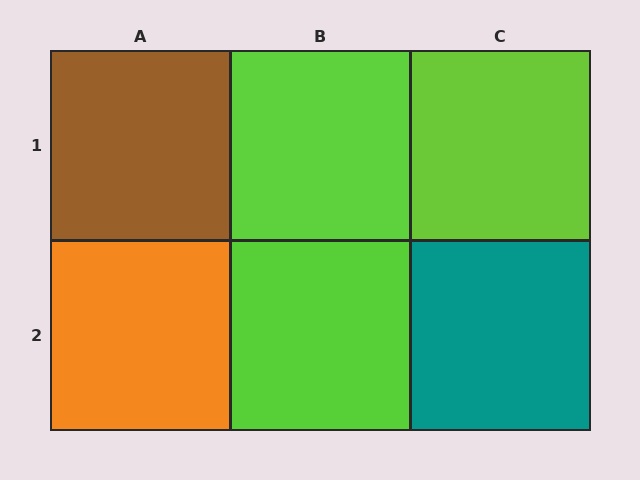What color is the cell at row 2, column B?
Lime.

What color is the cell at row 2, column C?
Teal.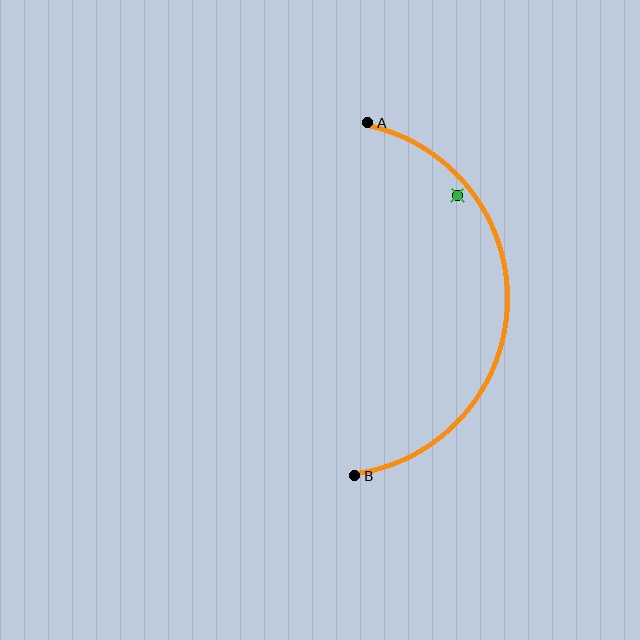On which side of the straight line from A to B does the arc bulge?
The arc bulges to the right of the straight line connecting A and B.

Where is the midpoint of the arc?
The arc midpoint is the point on the curve farthest from the straight line joining A and B. It sits to the right of that line.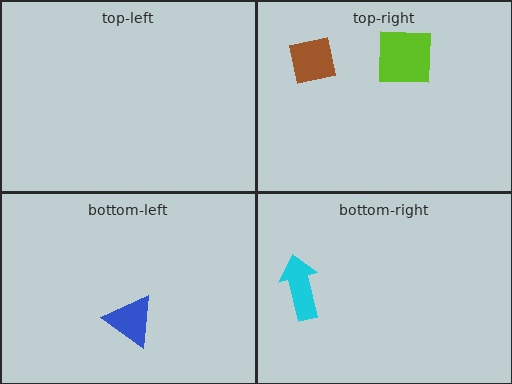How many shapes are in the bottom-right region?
1.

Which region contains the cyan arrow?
The bottom-right region.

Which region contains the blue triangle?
The bottom-left region.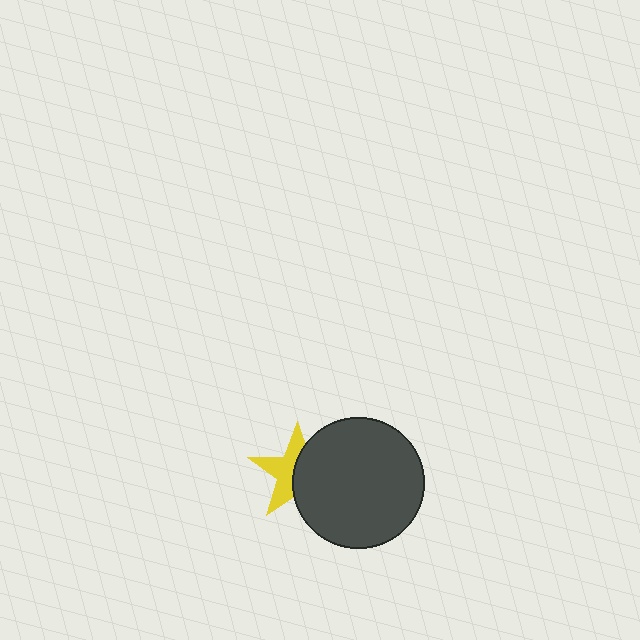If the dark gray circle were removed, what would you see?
You would see the complete yellow star.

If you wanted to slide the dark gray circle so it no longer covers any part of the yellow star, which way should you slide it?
Slide it right — that is the most direct way to separate the two shapes.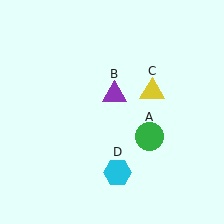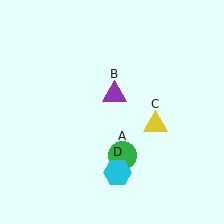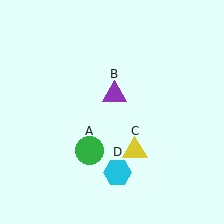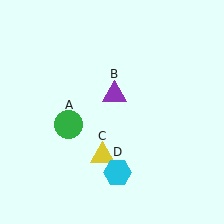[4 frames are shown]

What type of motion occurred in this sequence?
The green circle (object A), yellow triangle (object C) rotated clockwise around the center of the scene.